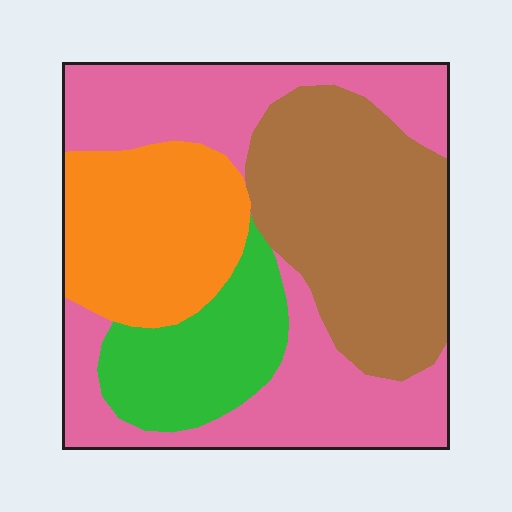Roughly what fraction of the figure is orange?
Orange takes up about one fifth (1/5) of the figure.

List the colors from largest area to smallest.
From largest to smallest: pink, brown, orange, green.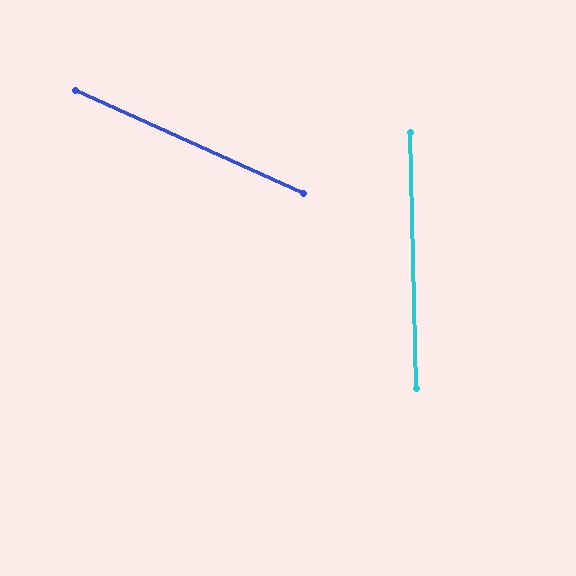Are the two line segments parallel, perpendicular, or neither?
Neither parallel nor perpendicular — they differ by about 64°.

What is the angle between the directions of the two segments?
Approximately 64 degrees.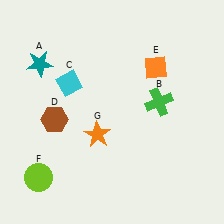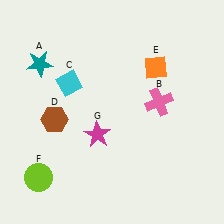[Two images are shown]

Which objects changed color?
B changed from green to pink. G changed from orange to magenta.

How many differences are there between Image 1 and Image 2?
There are 2 differences between the two images.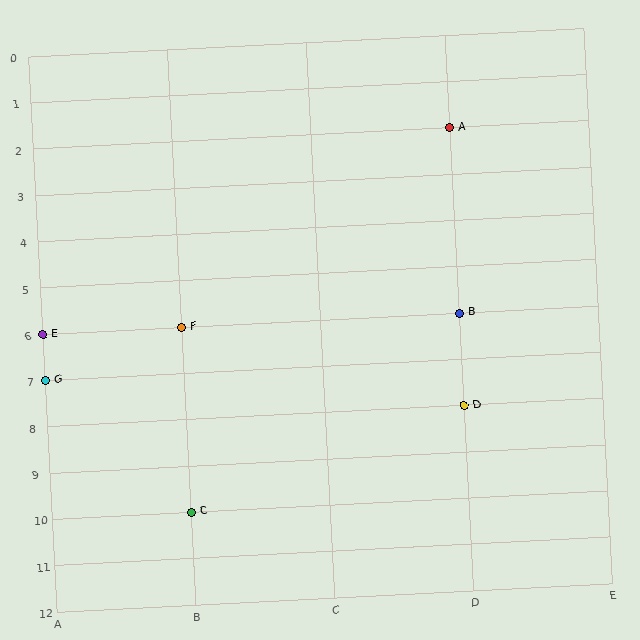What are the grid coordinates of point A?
Point A is at grid coordinates (D, 2).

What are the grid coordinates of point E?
Point E is at grid coordinates (A, 6).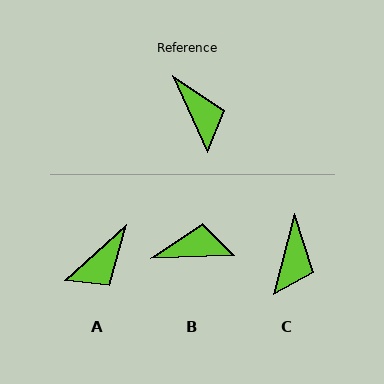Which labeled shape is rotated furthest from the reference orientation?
A, about 72 degrees away.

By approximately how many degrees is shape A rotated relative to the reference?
Approximately 72 degrees clockwise.